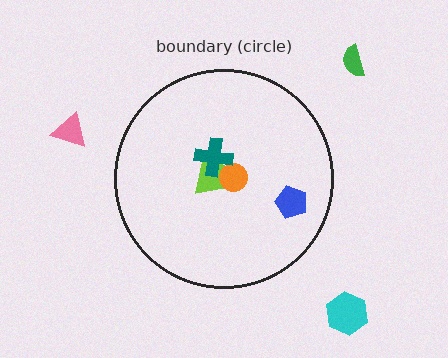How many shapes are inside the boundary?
4 inside, 3 outside.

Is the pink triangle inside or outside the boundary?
Outside.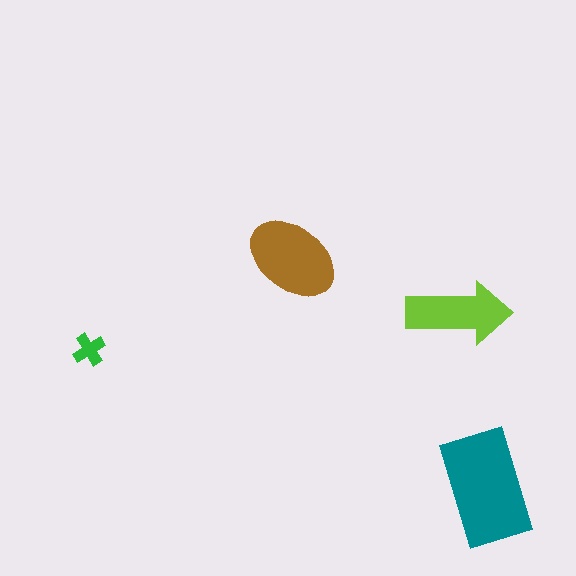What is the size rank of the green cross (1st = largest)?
4th.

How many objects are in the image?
There are 4 objects in the image.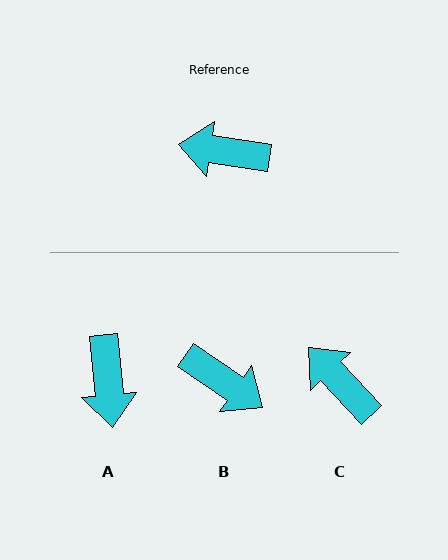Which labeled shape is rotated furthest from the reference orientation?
B, about 155 degrees away.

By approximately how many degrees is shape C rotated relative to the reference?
Approximately 38 degrees clockwise.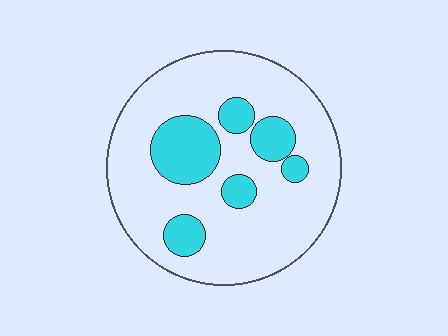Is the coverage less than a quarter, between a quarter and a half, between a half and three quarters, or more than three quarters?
Less than a quarter.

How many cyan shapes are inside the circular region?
6.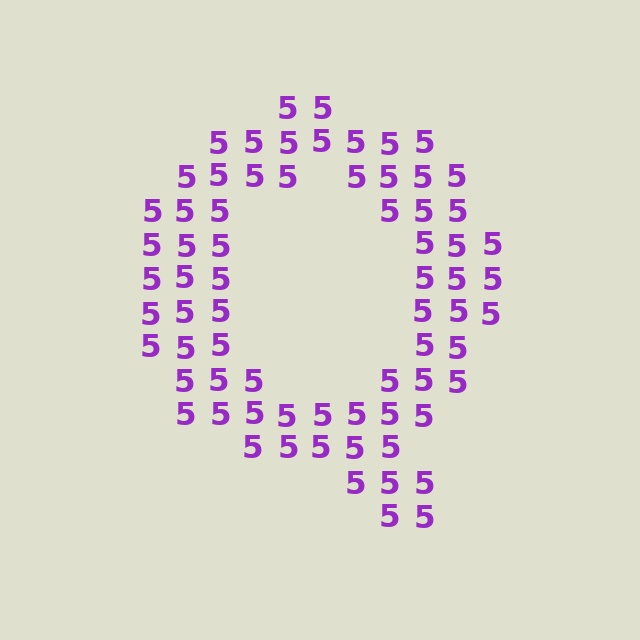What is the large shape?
The large shape is the letter Q.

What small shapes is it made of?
It is made of small digit 5's.